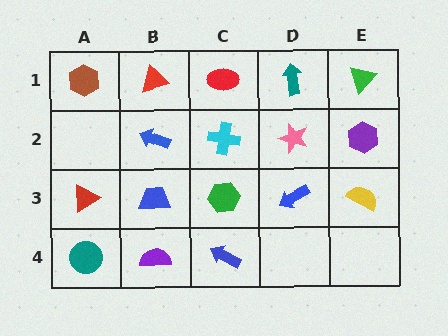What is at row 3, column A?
A red triangle.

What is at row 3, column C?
A green hexagon.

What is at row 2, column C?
A cyan cross.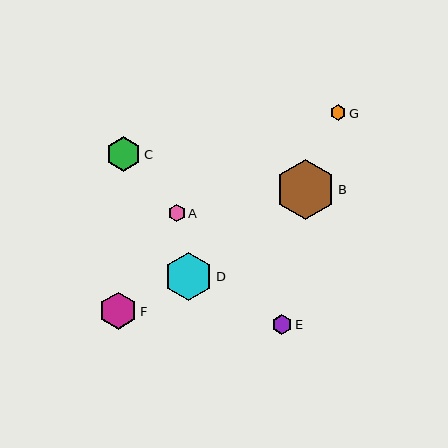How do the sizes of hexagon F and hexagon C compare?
Hexagon F and hexagon C are approximately the same size.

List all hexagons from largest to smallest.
From largest to smallest: B, D, F, C, E, A, G.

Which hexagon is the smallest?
Hexagon G is the smallest with a size of approximately 15 pixels.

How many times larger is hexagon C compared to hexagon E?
Hexagon C is approximately 1.8 times the size of hexagon E.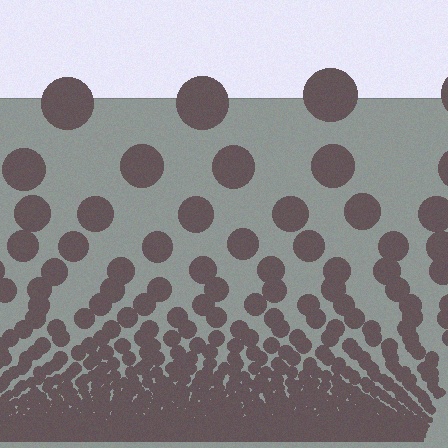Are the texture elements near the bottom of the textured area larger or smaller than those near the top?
Smaller. The gradient is inverted — elements near the bottom are smaller and denser.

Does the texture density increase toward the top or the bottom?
Density increases toward the bottom.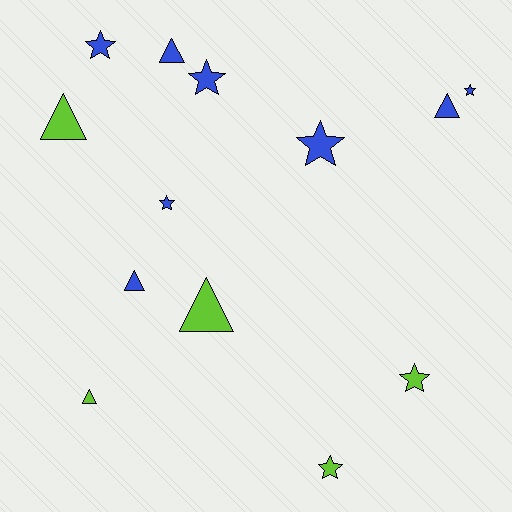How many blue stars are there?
There are 5 blue stars.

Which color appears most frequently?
Blue, with 8 objects.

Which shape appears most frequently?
Star, with 7 objects.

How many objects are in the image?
There are 13 objects.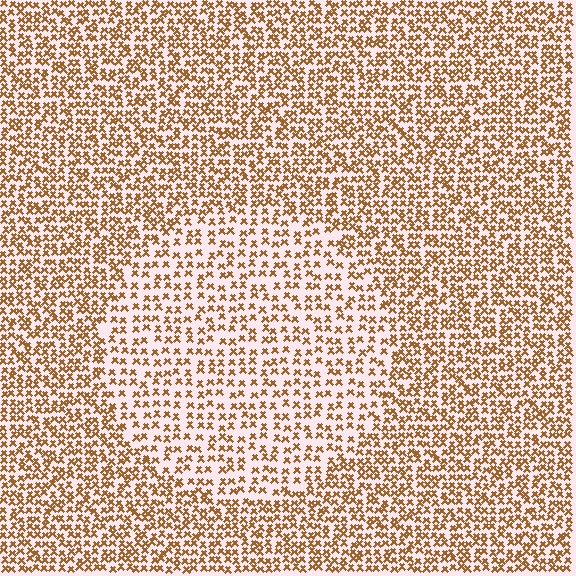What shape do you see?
I see a circle.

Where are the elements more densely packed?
The elements are more densely packed outside the circle boundary.